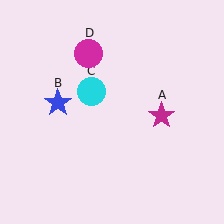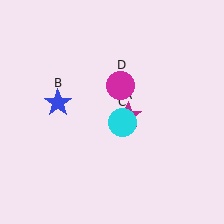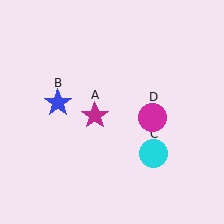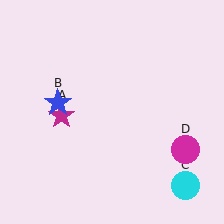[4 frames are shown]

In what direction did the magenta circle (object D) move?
The magenta circle (object D) moved down and to the right.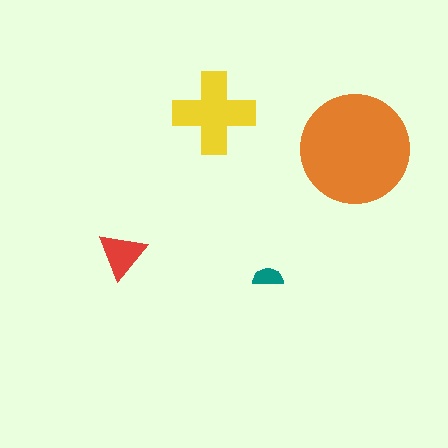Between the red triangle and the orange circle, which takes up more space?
The orange circle.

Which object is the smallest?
The teal semicircle.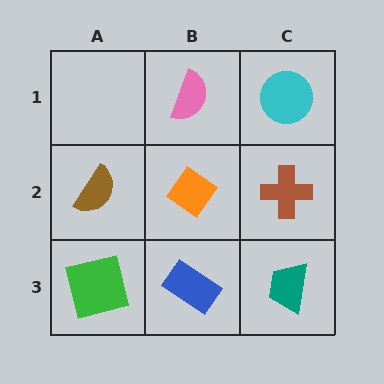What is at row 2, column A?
A brown semicircle.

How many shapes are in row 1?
2 shapes.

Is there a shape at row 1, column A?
No, that cell is empty.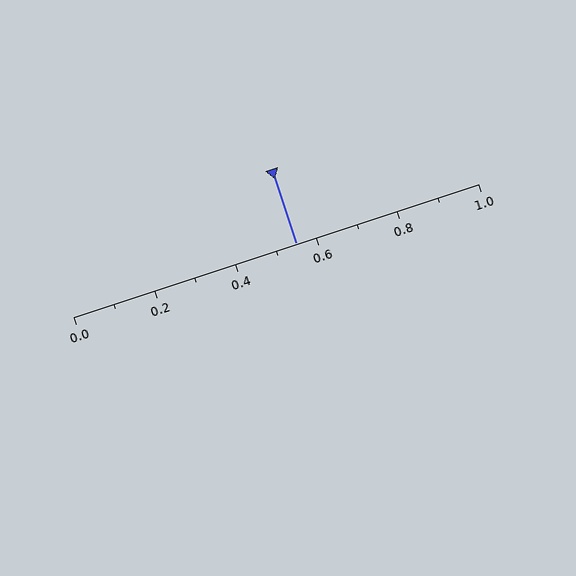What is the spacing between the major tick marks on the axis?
The major ticks are spaced 0.2 apart.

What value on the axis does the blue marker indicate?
The marker indicates approximately 0.55.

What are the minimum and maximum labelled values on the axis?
The axis runs from 0.0 to 1.0.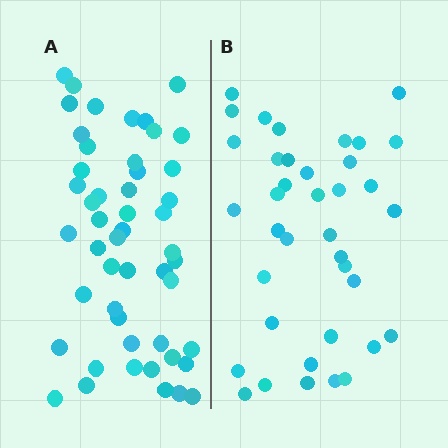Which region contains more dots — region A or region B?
Region A (the left region) has more dots.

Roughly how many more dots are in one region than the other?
Region A has roughly 12 or so more dots than region B.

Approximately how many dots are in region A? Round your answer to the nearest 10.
About 50 dots.